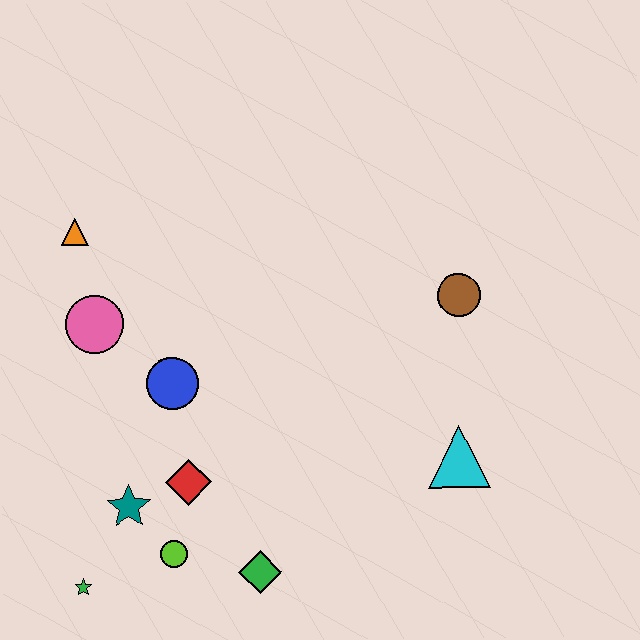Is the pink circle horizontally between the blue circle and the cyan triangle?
No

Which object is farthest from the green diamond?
The orange triangle is farthest from the green diamond.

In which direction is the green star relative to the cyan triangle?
The green star is to the left of the cyan triangle.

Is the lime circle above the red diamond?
No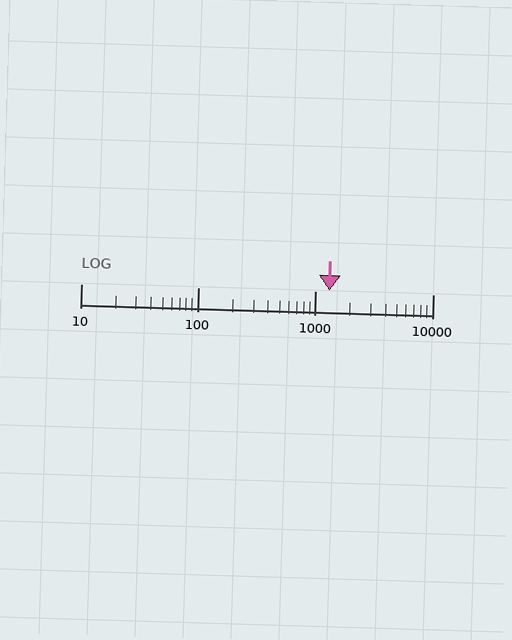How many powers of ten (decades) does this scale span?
The scale spans 3 decades, from 10 to 10000.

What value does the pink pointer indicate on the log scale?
The pointer indicates approximately 1300.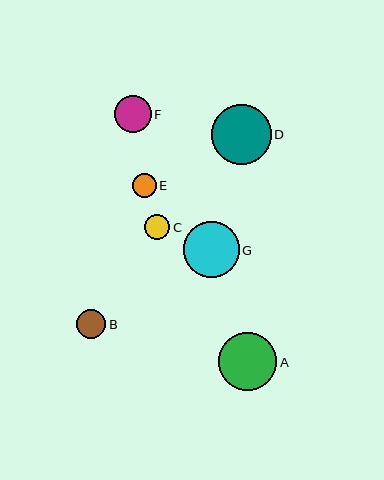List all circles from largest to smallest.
From largest to smallest: D, A, G, F, B, C, E.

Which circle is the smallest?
Circle E is the smallest with a size of approximately 24 pixels.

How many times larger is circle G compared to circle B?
Circle G is approximately 1.9 times the size of circle B.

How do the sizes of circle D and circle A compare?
Circle D and circle A are approximately the same size.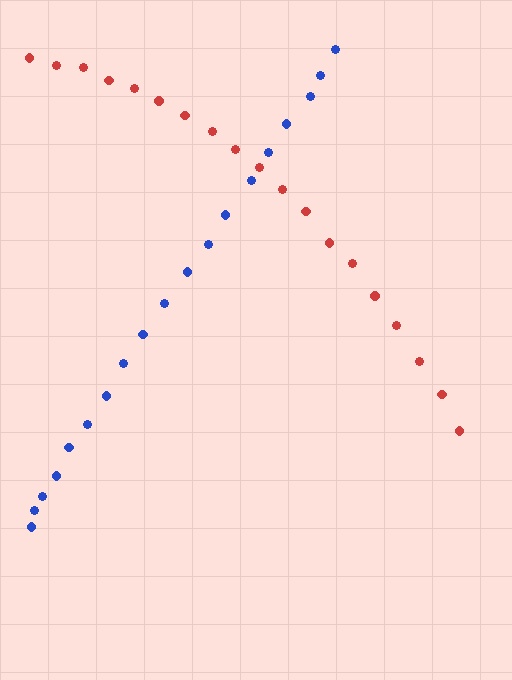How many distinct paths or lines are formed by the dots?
There are 2 distinct paths.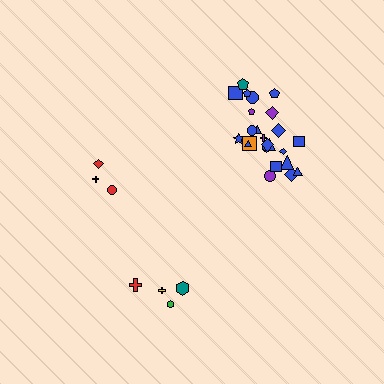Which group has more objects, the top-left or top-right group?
The top-right group.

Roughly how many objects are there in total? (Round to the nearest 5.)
Roughly 30 objects in total.